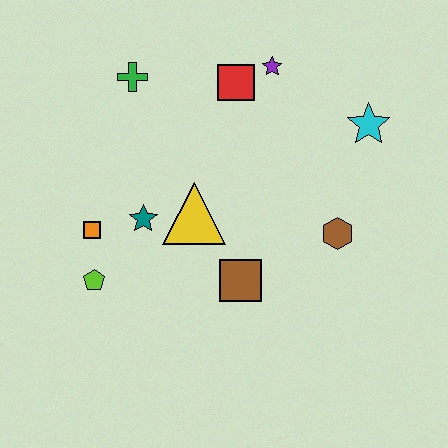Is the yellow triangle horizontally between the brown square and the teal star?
Yes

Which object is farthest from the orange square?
The cyan star is farthest from the orange square.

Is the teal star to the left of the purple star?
Yes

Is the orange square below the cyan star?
Yes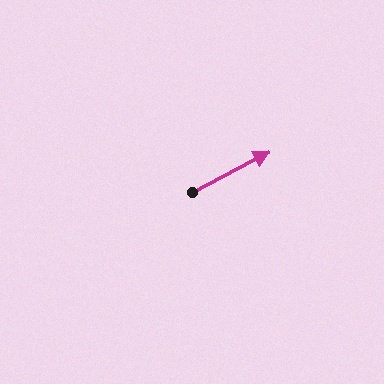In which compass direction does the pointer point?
Northeast.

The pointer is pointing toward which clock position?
Roughly 2 o'clock.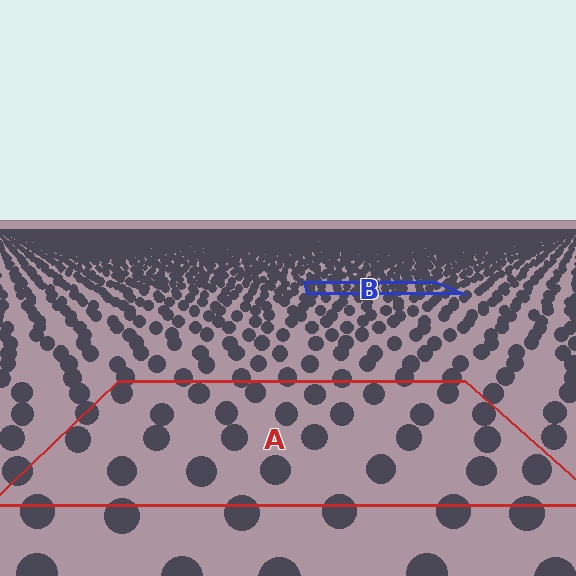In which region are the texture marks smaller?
The texture marks are smaller in region B, because it is farther away.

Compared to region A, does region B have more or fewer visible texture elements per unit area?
Region B has more texture elements per unit area — they are packed more densely because it is farther away.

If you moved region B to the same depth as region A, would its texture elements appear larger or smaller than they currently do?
They would appear larger. At a closer depth, the same texture elements are projected at a bigger on-screen size.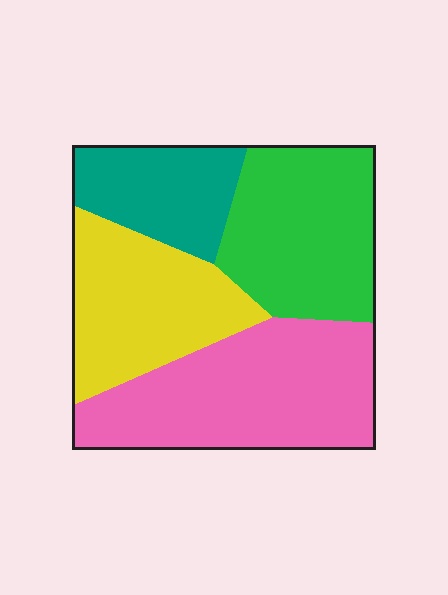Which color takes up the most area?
Pink, at roughly 35%.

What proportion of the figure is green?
Green covers roughly 25% of the figure.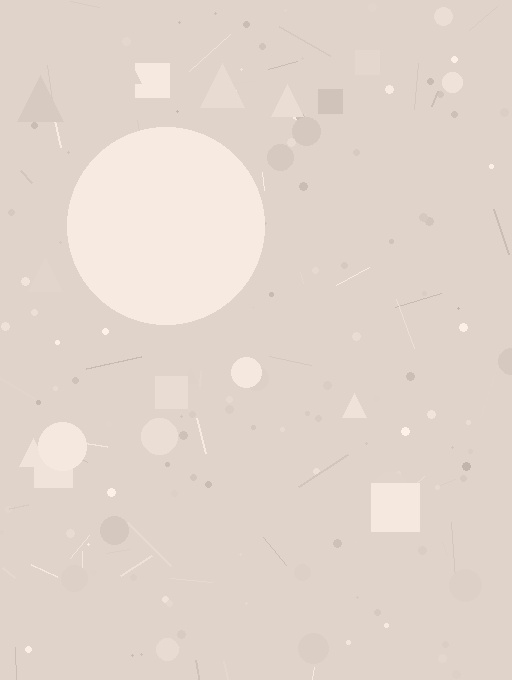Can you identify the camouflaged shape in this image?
The camouflaged shape is a circle.